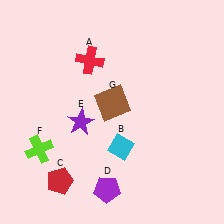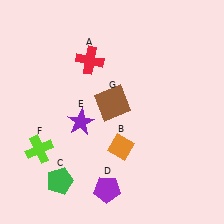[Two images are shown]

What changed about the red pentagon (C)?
In Image 1, C is red. In Image 2, it changed to green.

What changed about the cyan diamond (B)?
In Image 1, B is cyan. In Image 2, it changed to orange.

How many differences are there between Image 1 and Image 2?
There are 2 differences between the two images.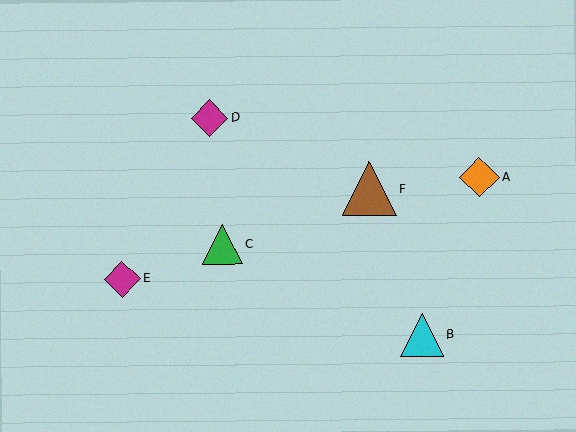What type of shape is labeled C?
Shape C is a green triangle.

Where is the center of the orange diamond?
The center of the orange diamond is at (479, 177).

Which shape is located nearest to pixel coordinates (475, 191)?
The orange diamond (labeled A) at (479, 177) is nearest to that location.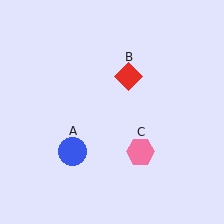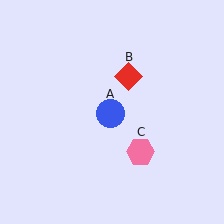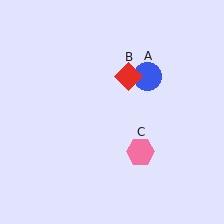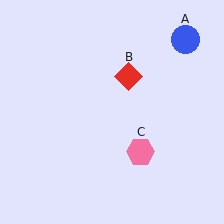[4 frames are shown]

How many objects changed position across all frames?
1 object changed position: blue circle (object A).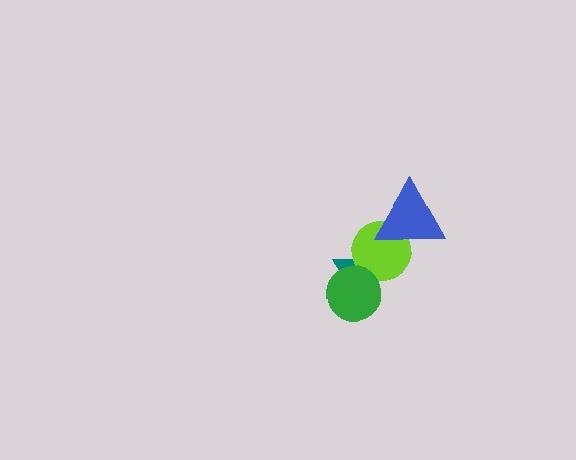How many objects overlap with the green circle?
2 objects overlap with the green circle.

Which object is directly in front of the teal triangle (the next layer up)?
The lime circle is directly in front of the teal triangle.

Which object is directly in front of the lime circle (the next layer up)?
The green circle is directly in front of the lime circle.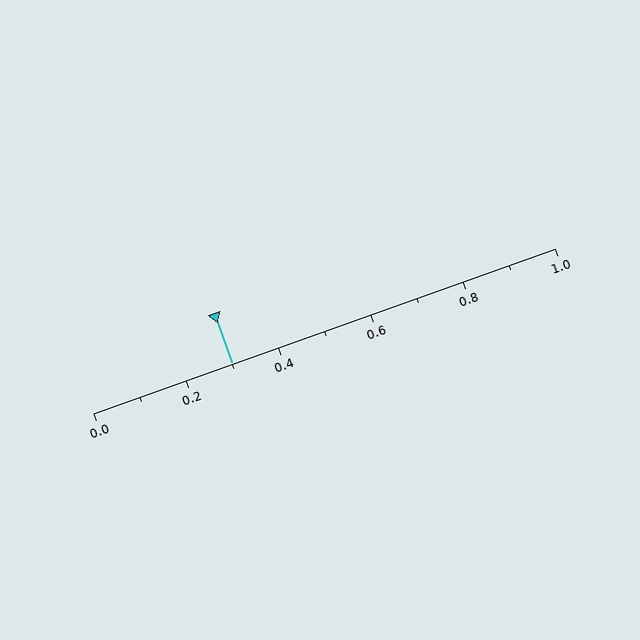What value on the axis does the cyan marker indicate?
The marker indicates approximately 0.3.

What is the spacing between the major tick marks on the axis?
The major ticks are spaced 0.2 apart.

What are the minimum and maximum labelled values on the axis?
The axis runs from 0.0 to 1.0.